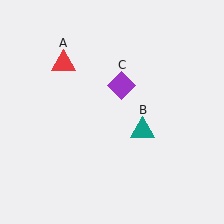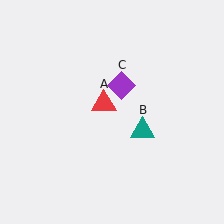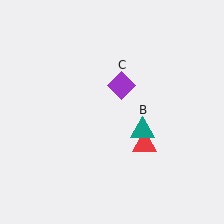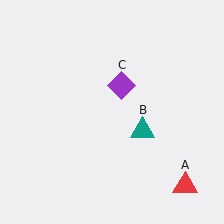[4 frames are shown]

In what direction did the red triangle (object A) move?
The red triangle (object A) moved down and to the right.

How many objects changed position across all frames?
1 object changed position: red triangle (object A).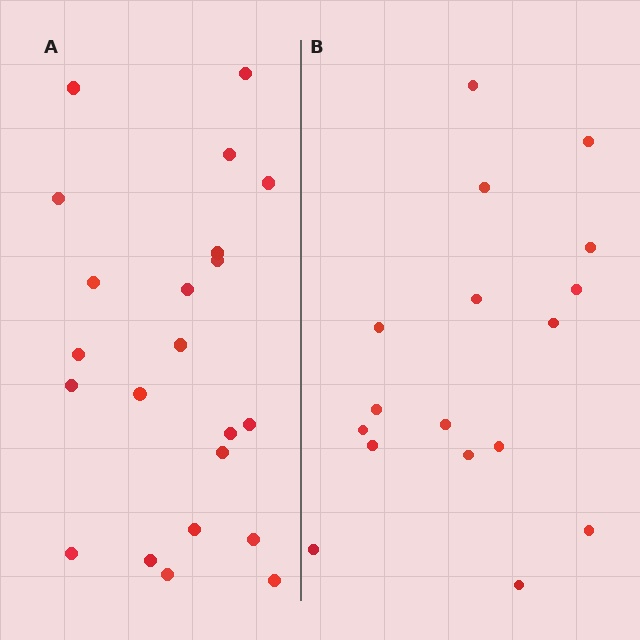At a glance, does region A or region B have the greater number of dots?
Region A (the left region) has more dots.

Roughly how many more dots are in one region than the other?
Region A has about 5 more dots than region B.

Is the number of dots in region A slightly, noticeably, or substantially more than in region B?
Region A has noticeably more, but not dramatically so. The ratio is roughly 1.3 to 1.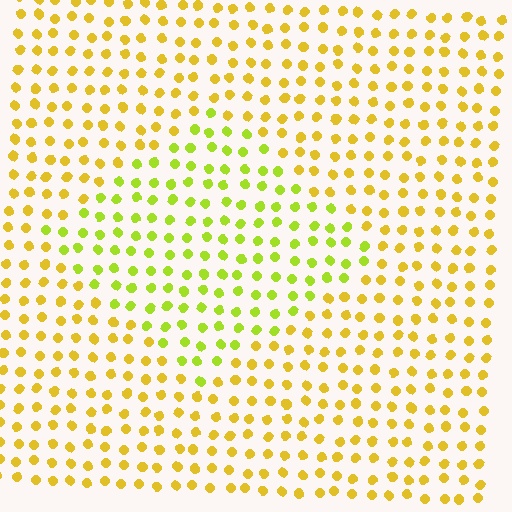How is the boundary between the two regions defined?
The boundary is defined purely by a slight shift in hue (about 32 degrees). Spacing, size, and orientation are identical on both sides.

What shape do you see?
I see a diamond.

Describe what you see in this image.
The image is filled with small yellow elements in a uniform arrangement. A diamond-shaped region is visible where the elements are tinted to a slightly different hue, forming a subtle color boundary.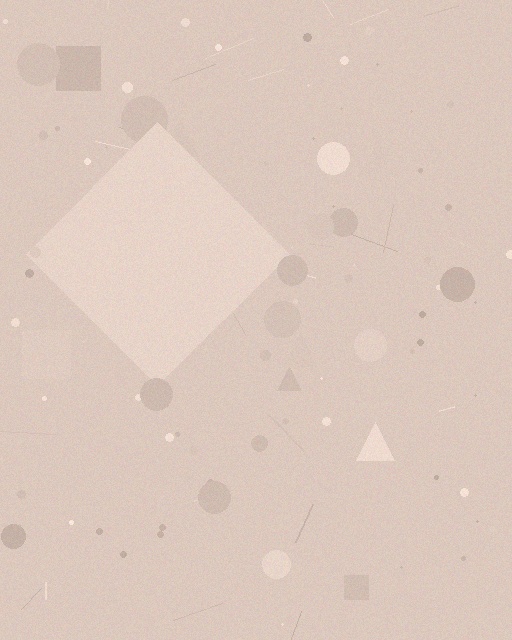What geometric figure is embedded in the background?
A diamond is embedded in the background.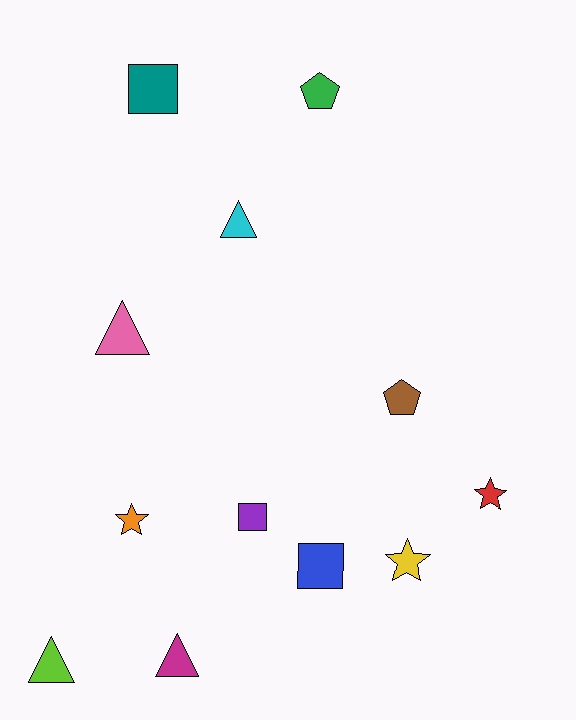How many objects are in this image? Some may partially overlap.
There are 12 objects.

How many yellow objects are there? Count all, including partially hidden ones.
There is 1 yellow object.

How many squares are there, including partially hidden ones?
There are 3 squares.